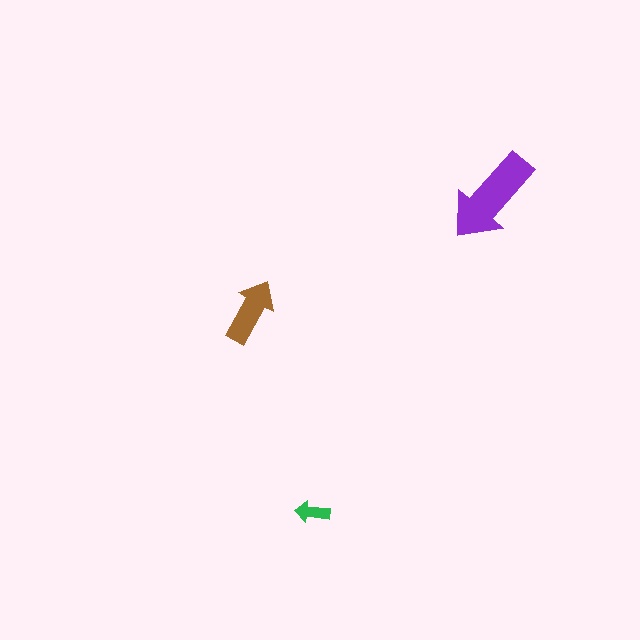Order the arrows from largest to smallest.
the purple one, the brown one, the green one.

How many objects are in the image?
There are 3 objects in the image.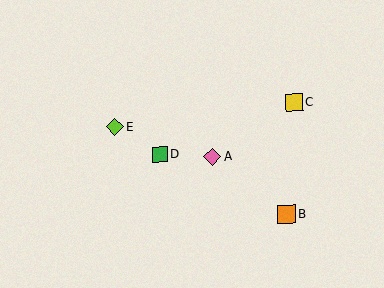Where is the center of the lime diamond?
The center of the lime diamond is at (114, 127).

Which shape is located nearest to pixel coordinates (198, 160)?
The pink diamond (labeled A) at (212, 157) is nearest to that location.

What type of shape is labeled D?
Shape D is a green square.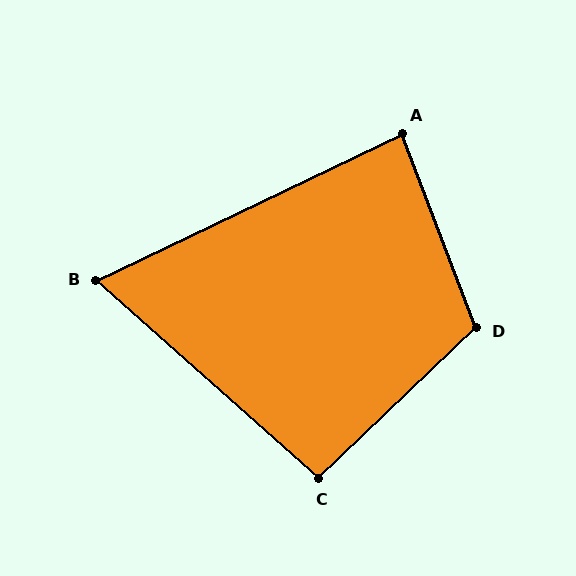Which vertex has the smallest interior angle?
B, at approximately 67 degrees.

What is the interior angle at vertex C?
Approximately 95 degrees (approximately right).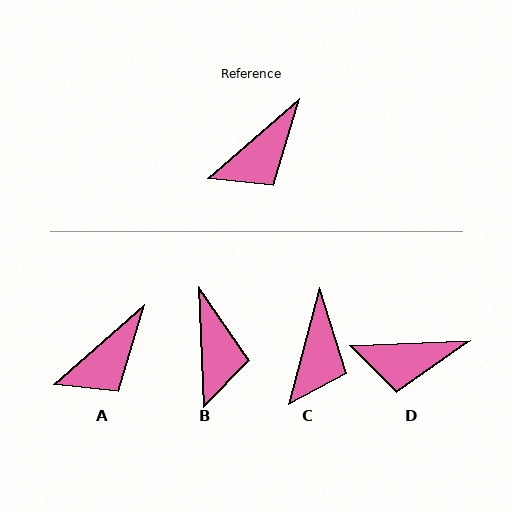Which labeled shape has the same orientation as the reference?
A.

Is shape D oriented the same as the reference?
No, it is off by about 39 degrees.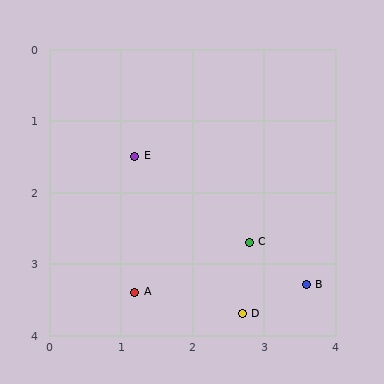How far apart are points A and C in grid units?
Points A and C are about 1.7 grid units apart.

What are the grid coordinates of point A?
Point A is at approximately (1.2, 3.4).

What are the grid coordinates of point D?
Point D is at approximately (2.7, 3.7).